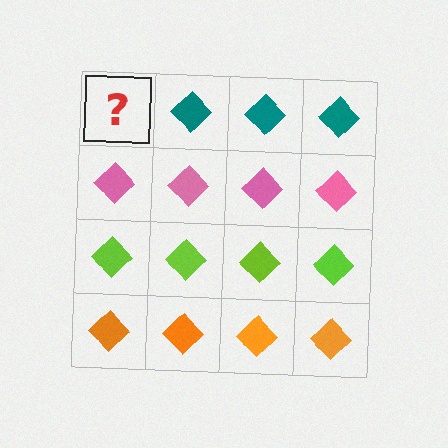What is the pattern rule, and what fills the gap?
The rule is that each row has a consistent color. The gap should be filled with a teal diamond.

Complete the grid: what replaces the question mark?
The question mark should be replaced with a teal diamond.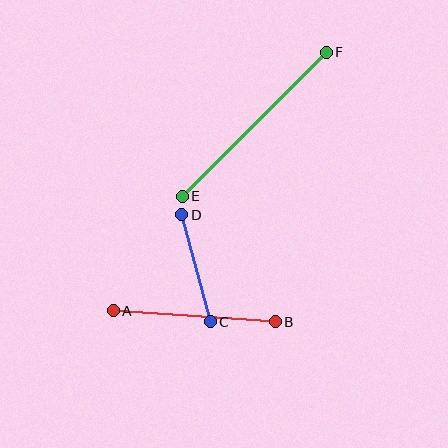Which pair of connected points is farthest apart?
Points E and F are farthest apart.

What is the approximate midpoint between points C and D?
The midpoint is at approximately (196, 268) pixels.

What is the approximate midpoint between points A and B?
The midpoint is at approximately (194, 316) pixels.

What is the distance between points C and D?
The distance is approximately 111 pixels.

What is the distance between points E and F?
The distance is approximately 204 pixels.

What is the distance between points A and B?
The distance is approximately 162 pixels.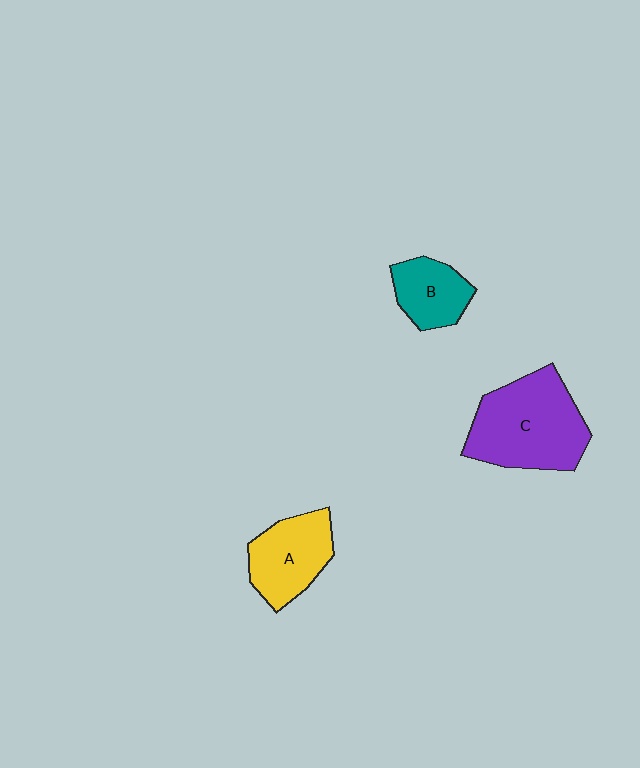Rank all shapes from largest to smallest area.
From largest to smallest: C (purple), A (yellow), B (teal).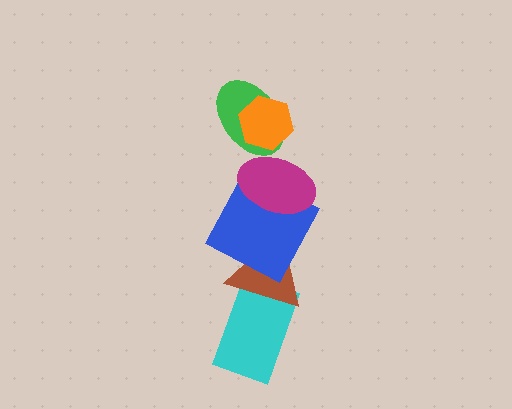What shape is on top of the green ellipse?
The orange hexagon is on top of the green ellipse.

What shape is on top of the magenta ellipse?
The green ellipse is on top of the magenta ellipse.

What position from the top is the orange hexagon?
The orange hexagon is 1st from the top.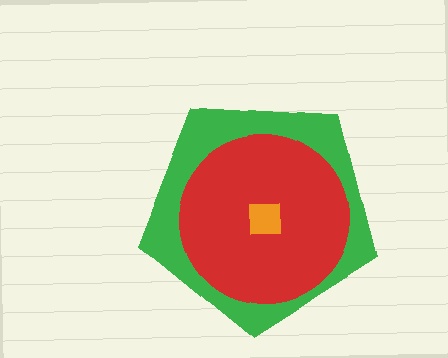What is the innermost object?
The orange square.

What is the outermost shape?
The green pentagon.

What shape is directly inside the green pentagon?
The red circle.